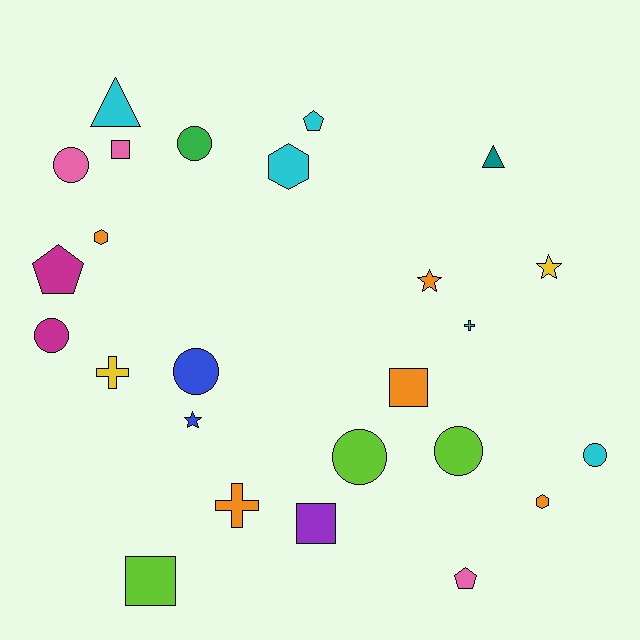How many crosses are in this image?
There are 3 crosses.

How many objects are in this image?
There are 25 objects.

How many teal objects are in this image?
There is 1 teal object.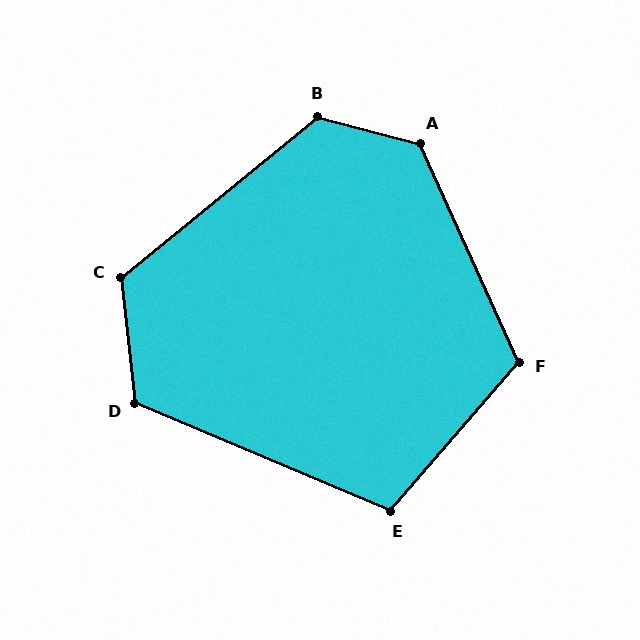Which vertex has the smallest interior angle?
E, at approximately 108 degrees.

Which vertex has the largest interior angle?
A, at approximately 129 degrees.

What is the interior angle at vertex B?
Approximately 126 degrees (obtuse).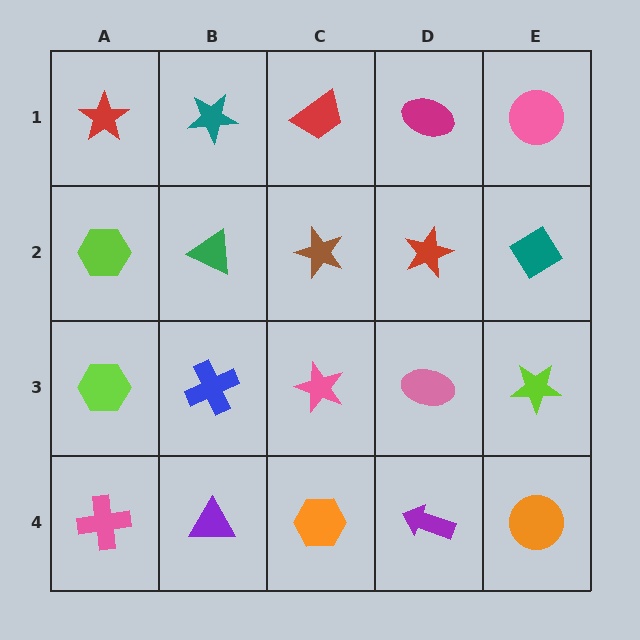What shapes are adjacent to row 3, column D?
A red star (row 2, column D), a purple arrow (row 4, column D), a pink star (row 3, column C), a lime star (row 3, column E).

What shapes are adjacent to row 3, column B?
A green triangle (row 2, column B), a purple triangle (row 4, column B), a lime hexagon (row 3, column A), a pink star (row 3, column C).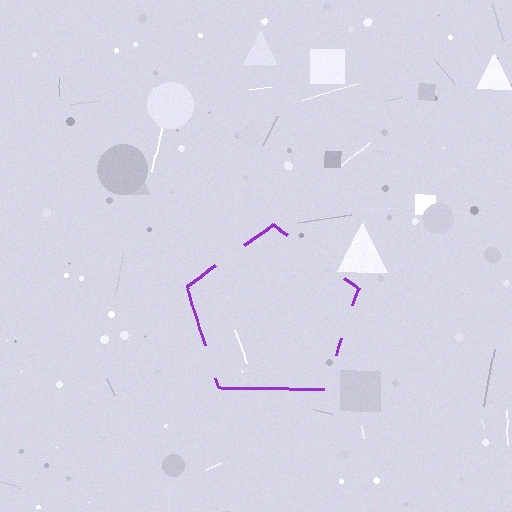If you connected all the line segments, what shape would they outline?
They would outline a pentagon.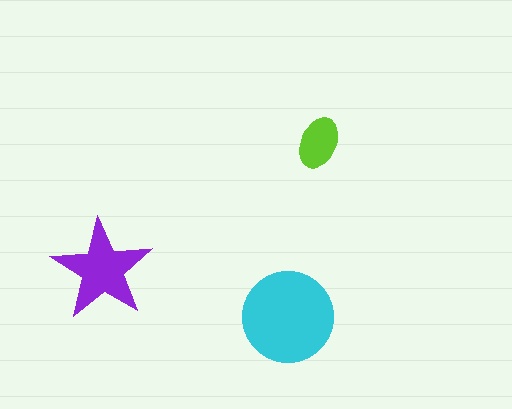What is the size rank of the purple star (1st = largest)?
2nd.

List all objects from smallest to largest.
The lime ellipse, the purple star, the cyan circle.